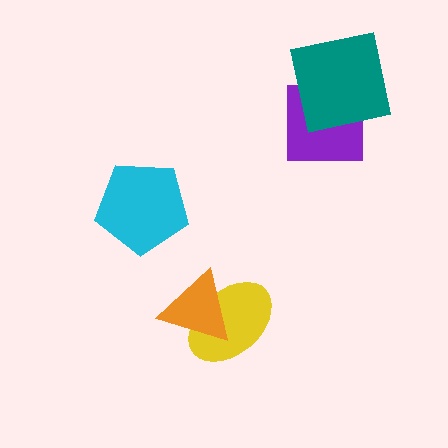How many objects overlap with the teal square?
1 object overlaps with the teal square.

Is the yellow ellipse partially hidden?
Yes, it is partially covered by another shape.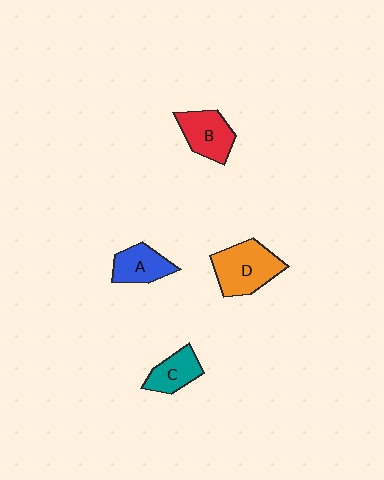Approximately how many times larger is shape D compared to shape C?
Approximately 1.7 times.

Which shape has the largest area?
Shape D (orange).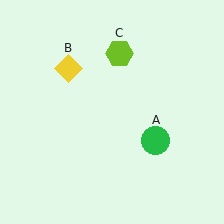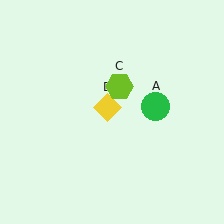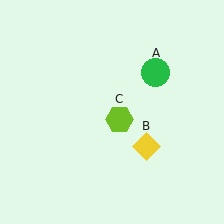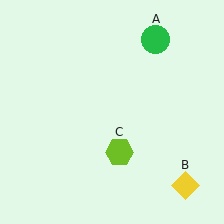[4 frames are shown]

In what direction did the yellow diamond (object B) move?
The yellow diamond (object B) moved down and to the right.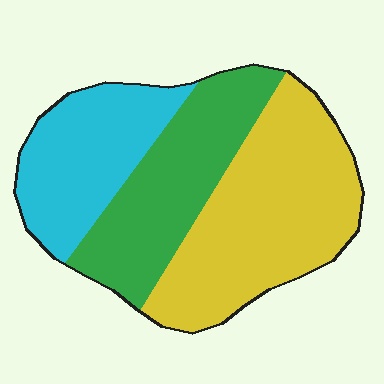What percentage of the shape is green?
Green covers around 30% of the shape.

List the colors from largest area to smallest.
From largest to smallest: yellow, green, cyan.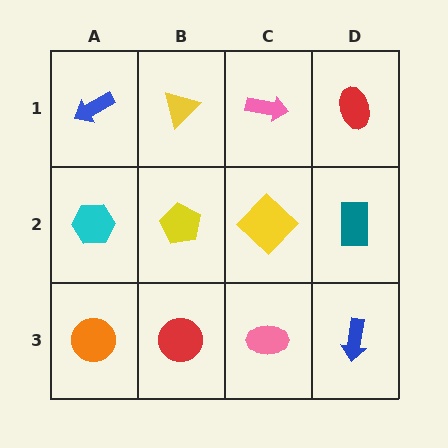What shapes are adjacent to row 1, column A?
A cyan hexagon (row 2, column A), a yellow triangle (row 1, column B).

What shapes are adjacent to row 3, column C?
A yellow diamond (row 2, column C), a red circle (row 3, column B), a blue arrow (row 3, column D).